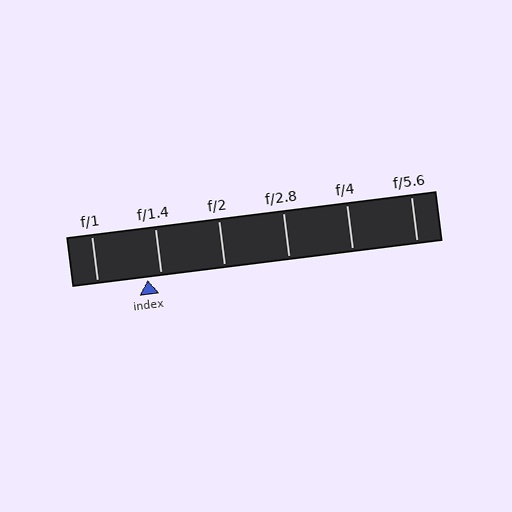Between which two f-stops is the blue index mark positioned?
The index mark is between f/1 and f/1.4.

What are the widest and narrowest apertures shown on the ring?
The widest aperture shown is f/1 and the narrowest is f/5.6.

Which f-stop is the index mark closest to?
The index mark is closest to f/1.4.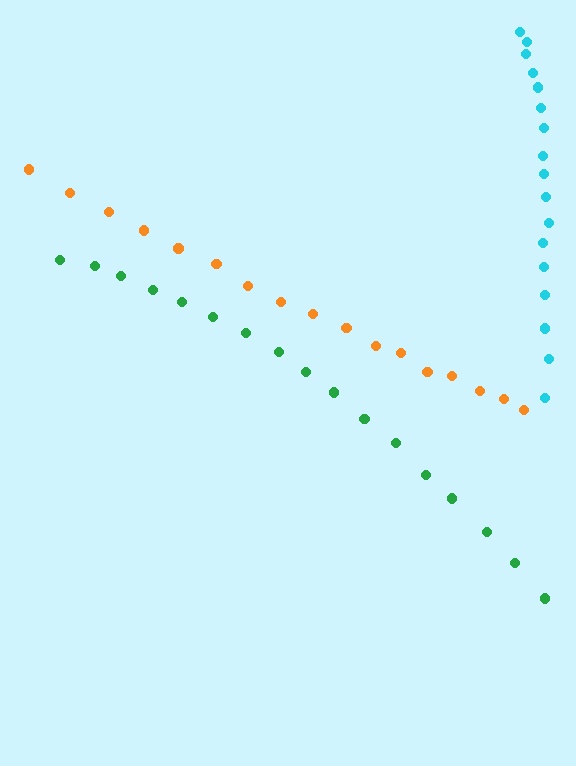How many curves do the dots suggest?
There are 3 distinct paths.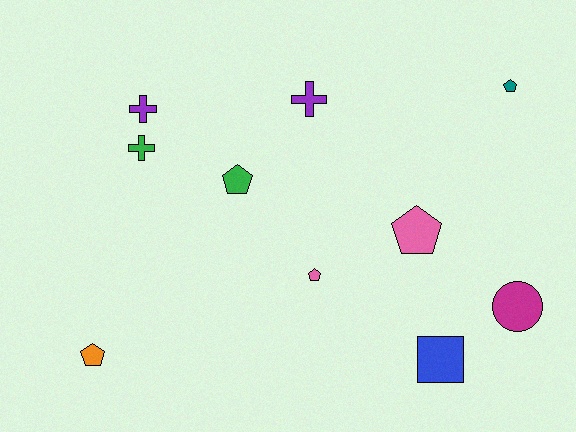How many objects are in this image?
There are 10 objects.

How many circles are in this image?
There is 1 circle.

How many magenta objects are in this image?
There is 1 magenta object.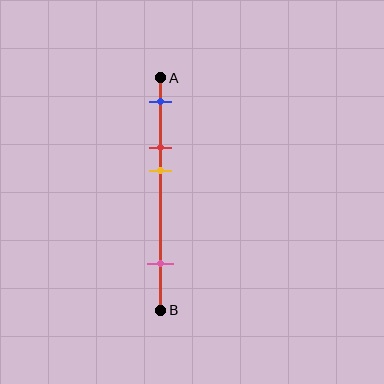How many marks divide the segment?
There are 4 marks dividing the segment.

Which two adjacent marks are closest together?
The red and yellow marks are the closest adjacent pair.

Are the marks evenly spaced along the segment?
No, the marks are not evenly spaced.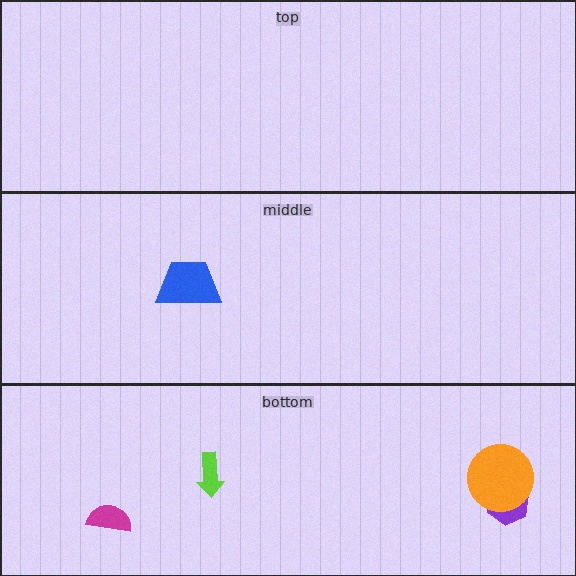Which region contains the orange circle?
The bottom region.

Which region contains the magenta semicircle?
The bottom region.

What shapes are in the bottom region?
The magenta semicircle, the purple hexagon, the lime arrow, the orange circle.